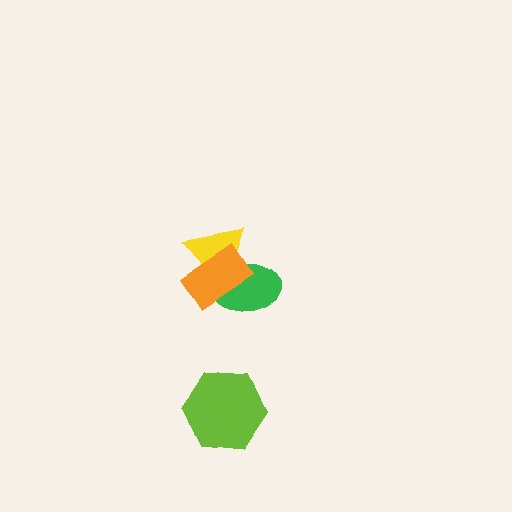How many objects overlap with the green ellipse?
2 objects overlap with the green ellipse.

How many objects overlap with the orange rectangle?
2 objects overlap with the orange rectangle.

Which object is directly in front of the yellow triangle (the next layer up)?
The green ellipse is directly in front of the yellow triangle.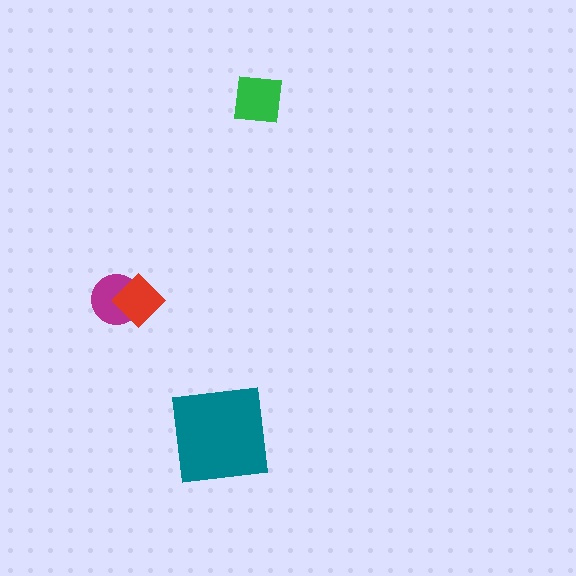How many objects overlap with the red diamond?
1 object overlaps with the red diamond.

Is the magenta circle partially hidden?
Yes, it is partially covered by another shape.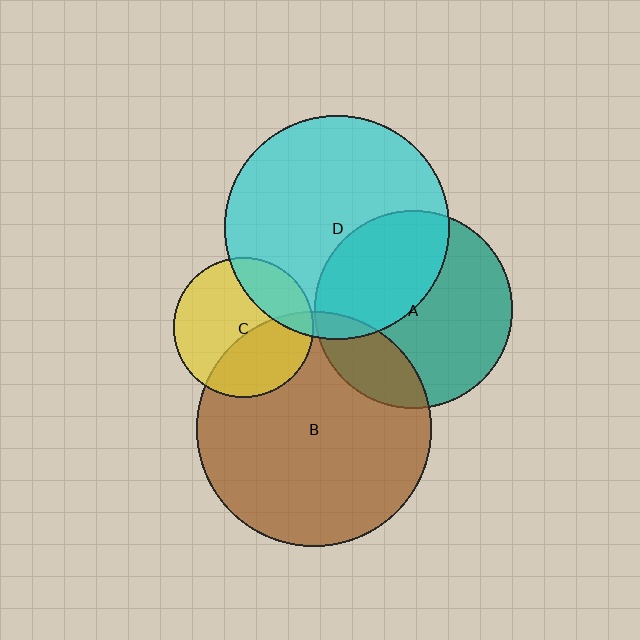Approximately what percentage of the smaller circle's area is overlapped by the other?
Approximately 25%.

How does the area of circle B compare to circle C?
Approximately 2.8 times.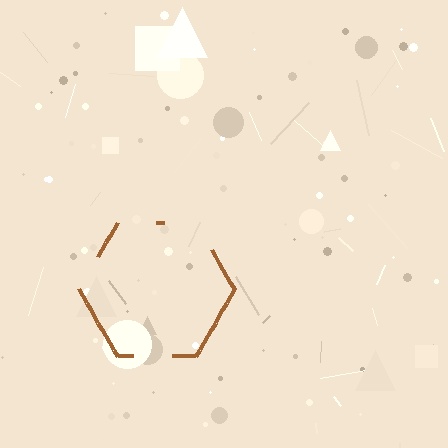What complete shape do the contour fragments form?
The contour fragments form a hexagon.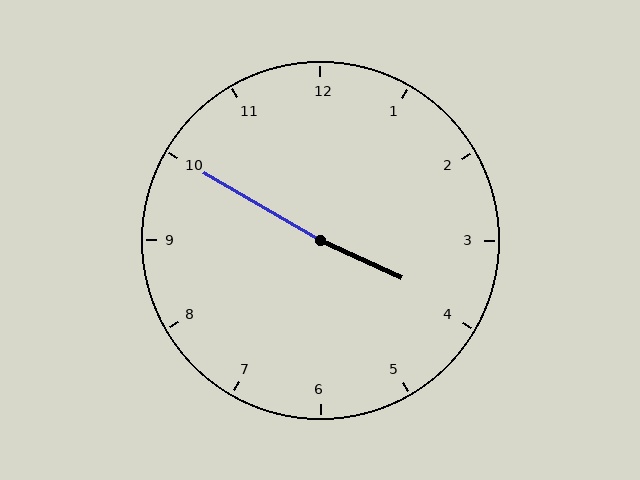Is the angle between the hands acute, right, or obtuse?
It is obtuse.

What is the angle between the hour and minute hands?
Approximately 175 degrees.